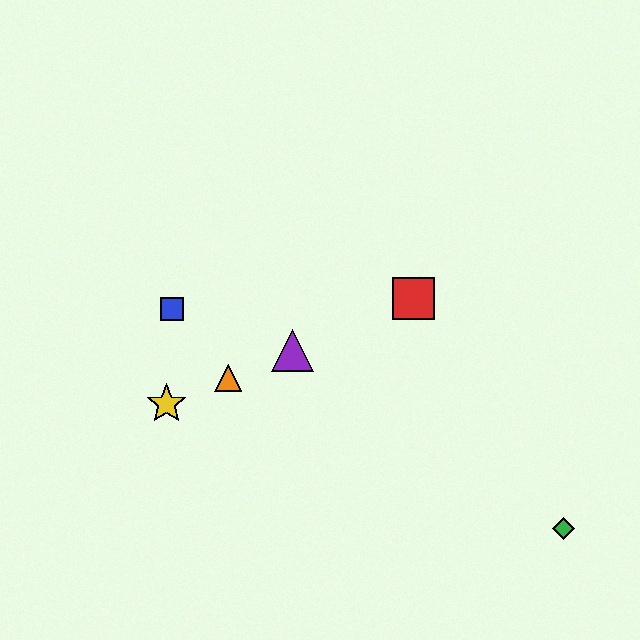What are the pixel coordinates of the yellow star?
The yellow star is at (167, 404).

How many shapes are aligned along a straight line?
4 shapes (the red square, the yellow star, the purple triangle, the orange triangle) are aligned along a straight line.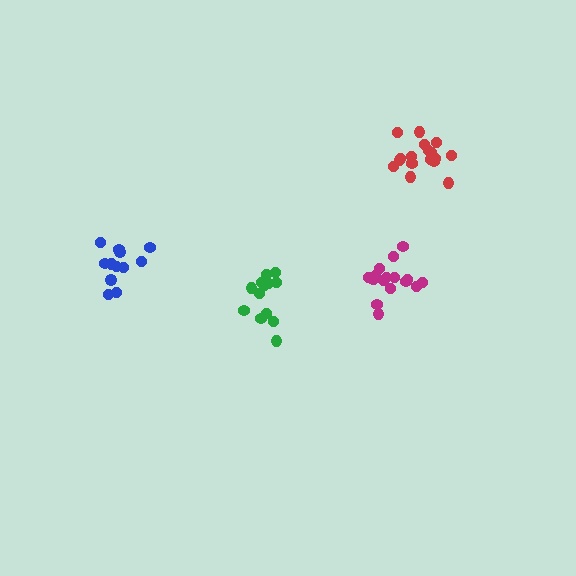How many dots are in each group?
Group 1: 13 dots, Group 2: 17 dots, Group 3: 17 dots, Group 4: 13 dots (60 total).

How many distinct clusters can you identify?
There are 4 distinct clusters.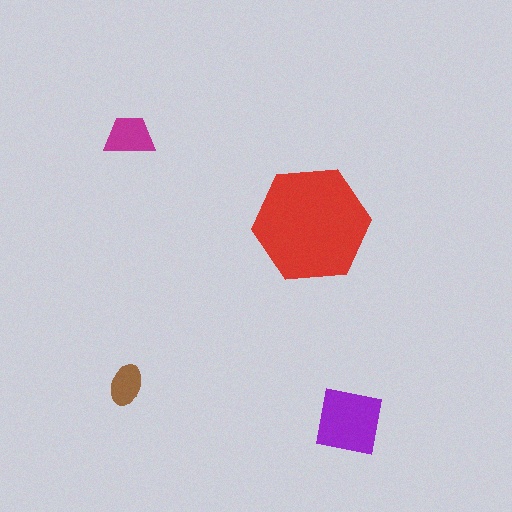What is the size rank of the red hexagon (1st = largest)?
1st.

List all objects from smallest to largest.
The brown ellipse, the magenta trapezoid, the purple square, the red hexagon.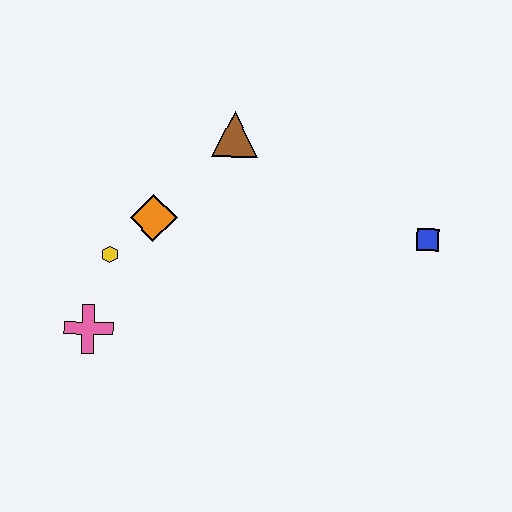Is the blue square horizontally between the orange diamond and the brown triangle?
No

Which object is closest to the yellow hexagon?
The orange diamond is closest to the yellow hexagon.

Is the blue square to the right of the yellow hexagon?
Yes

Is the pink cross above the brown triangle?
No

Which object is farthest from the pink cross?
The blue square is farthest from the pink cross.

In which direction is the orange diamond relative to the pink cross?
The orange diamond is above the pink cross.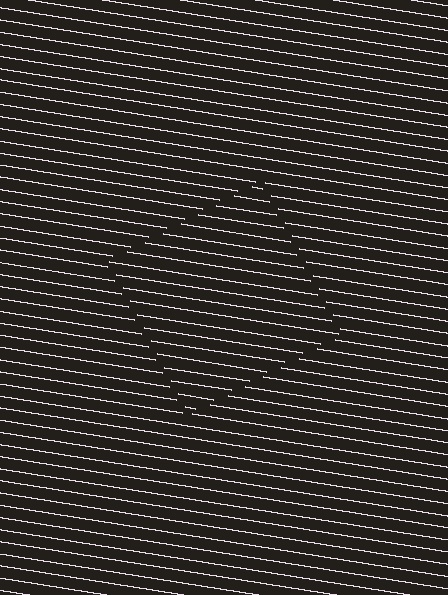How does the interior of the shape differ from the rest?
The interior of the shape contains the same grating, shifted by half a period — the contour is defined by the phase discontinuity where line-ends from the inner and outer gratings abut.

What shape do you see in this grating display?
An illusory square. The interior of the shape contains the same grating, shifted by half a period — the contour is defined by the phase discontinuity where line-ends from the inner and outer gratings abut.